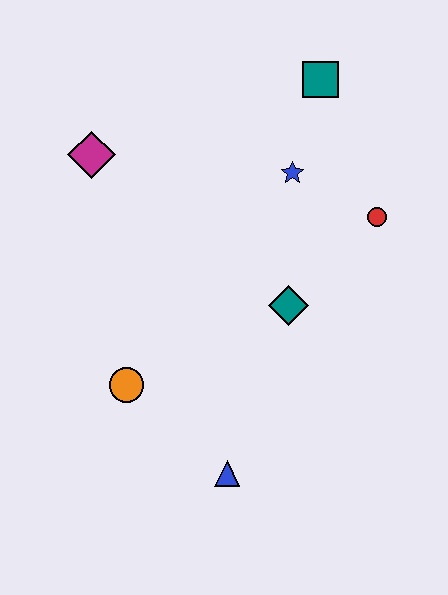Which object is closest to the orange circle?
The blue triangle is closest to the orange circle.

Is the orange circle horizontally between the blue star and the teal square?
No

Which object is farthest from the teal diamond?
The magenta diamond is farthest from the teal diamond.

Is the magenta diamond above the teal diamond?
Yes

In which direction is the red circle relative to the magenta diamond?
The red circle is to the right of the magenta diamond.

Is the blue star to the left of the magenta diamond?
No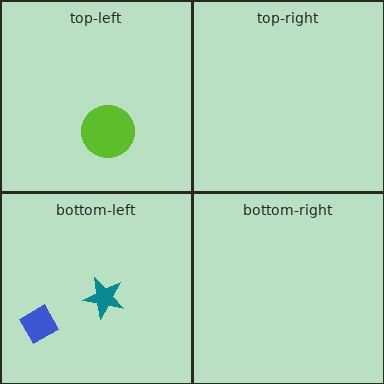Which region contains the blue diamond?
The bottom-left region.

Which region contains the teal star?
The bottom-left region.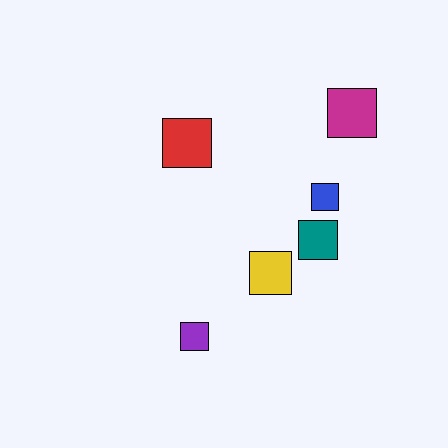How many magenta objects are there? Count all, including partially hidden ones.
There is 1 magenta object.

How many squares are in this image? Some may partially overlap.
There are 6 squares.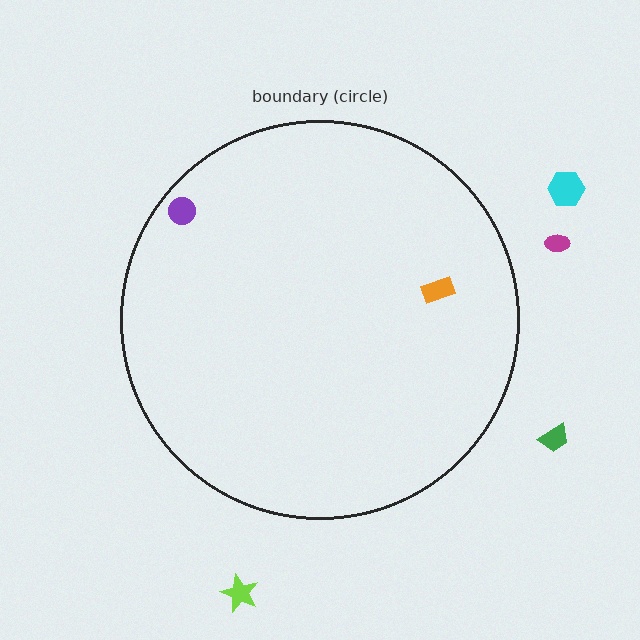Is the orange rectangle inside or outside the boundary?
Inside.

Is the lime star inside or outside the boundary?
Outside.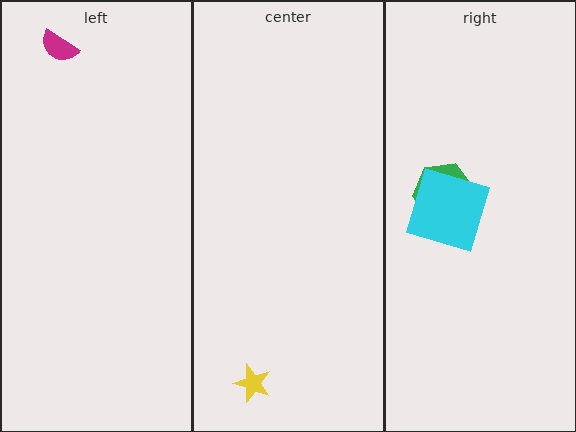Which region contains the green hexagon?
The right region.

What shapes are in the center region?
The yellow star.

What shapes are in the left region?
The magenta semicircle.